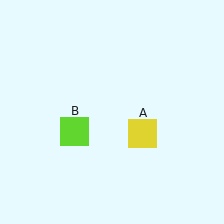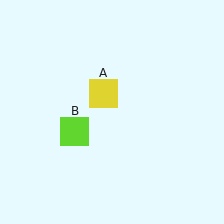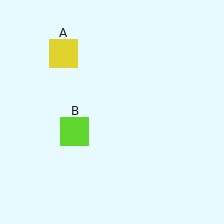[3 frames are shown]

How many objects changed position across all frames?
1 object changed position: yellow square (object A).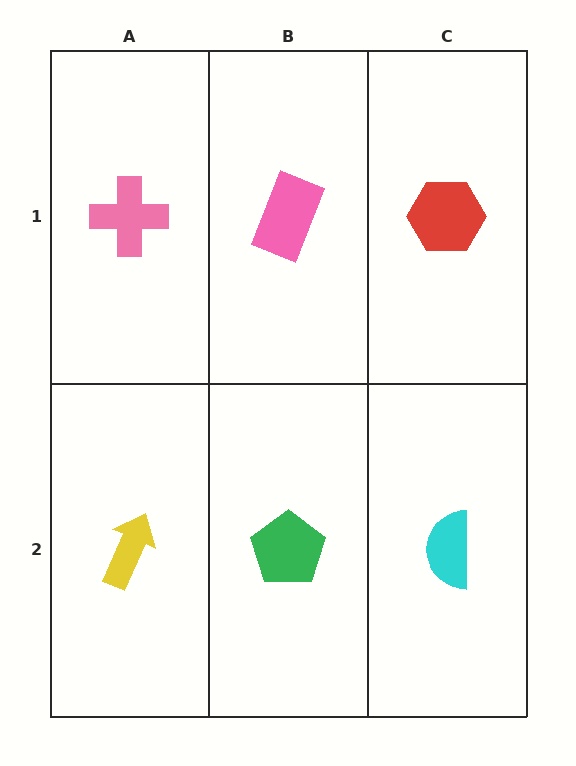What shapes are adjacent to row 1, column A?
A yellow arrow (row 2, column A), a pink rectangle (row 1, column B).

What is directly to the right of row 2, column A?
A green pentagon.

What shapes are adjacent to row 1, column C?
A cyan semicircle (row 2, column C), a pink rectangle (row 1, column B).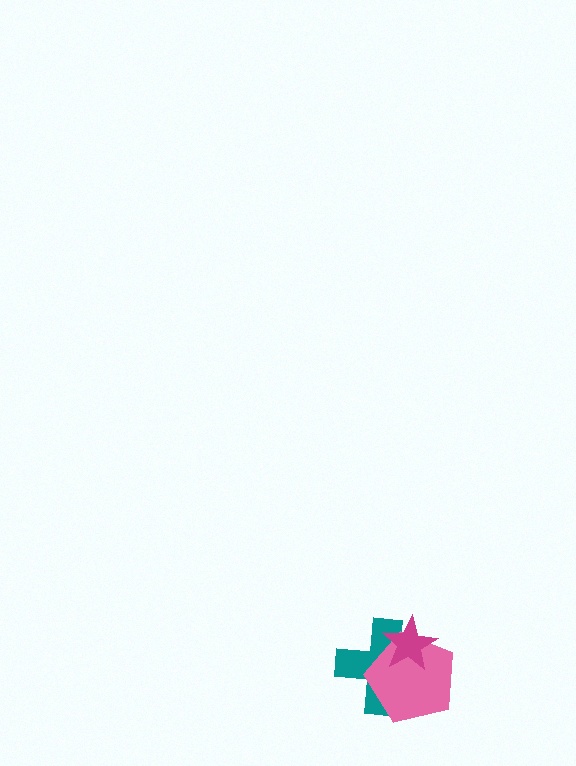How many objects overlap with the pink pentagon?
2 objects overlap with the pink pentagon.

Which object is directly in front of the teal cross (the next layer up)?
The pink pentagon is directly in front of the teal cross.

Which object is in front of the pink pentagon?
The magenta star is in front of the pink pentagon.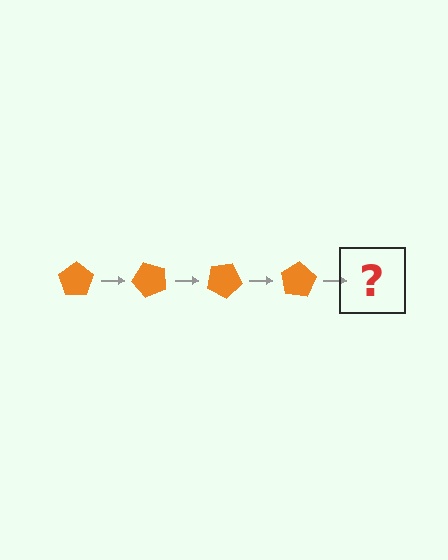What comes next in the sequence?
The next element should be an orange pentagon rotated 200 degrees.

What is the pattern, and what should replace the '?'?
The pattern is that the pentagon rotates 50 degrees each step. The '?' should be an orange pentagon rotated 200 degrees.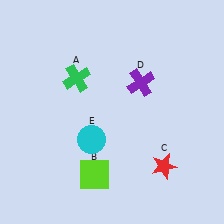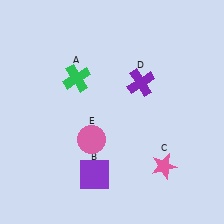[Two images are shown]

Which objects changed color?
B changed from lime to purple. C changed from red to pink. E changed from cyan to pink.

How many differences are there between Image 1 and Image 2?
There are 3 differences between the two images.